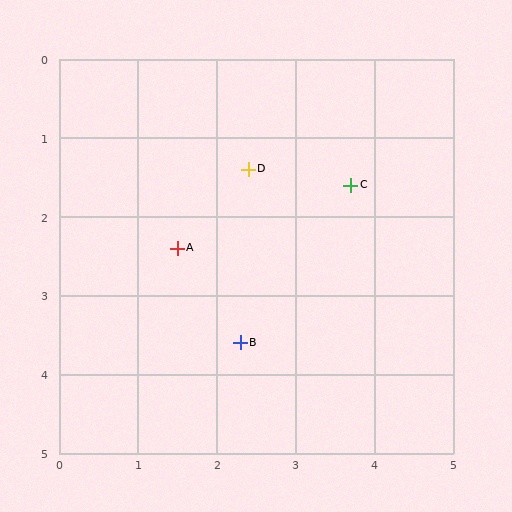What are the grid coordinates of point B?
Point B is at approximately (2.3, 3.6).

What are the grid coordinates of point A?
Point A is at approximately (1.5, 2.4).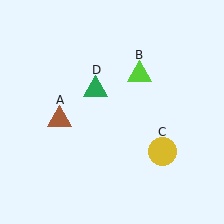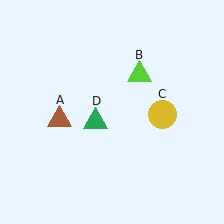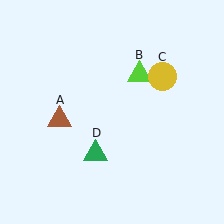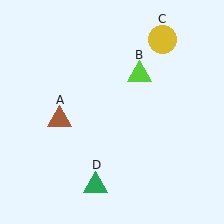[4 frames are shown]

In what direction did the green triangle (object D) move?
The green triangle (object D) moved down.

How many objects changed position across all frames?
2 objects changed position: yellow circle (object C), green triangle (object D).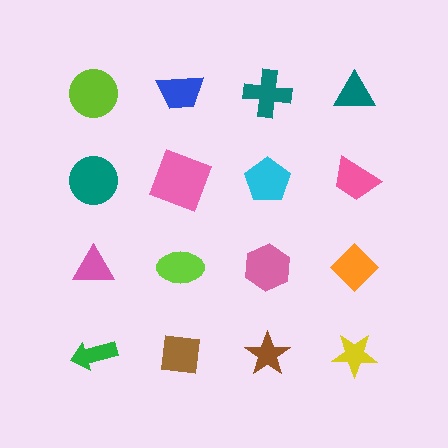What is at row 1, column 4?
A teal triangle.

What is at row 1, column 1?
A lime circle.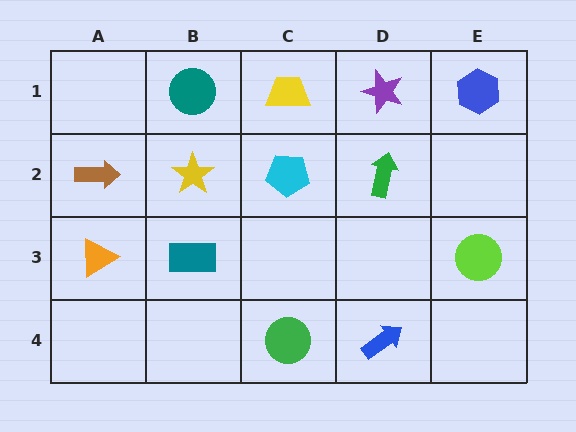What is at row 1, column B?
A teal circle.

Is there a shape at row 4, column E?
No, that cell is empty.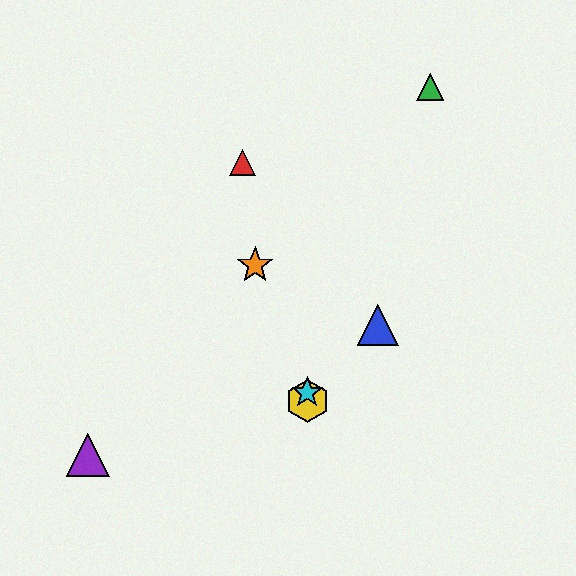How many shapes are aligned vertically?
2 shapes (the yellow hexagon, the cyan star) are aligned vertically.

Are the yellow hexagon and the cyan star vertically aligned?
Yes, both are at x≈307.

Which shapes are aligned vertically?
The yellow hexagon, the cyan star are aligned vertically.